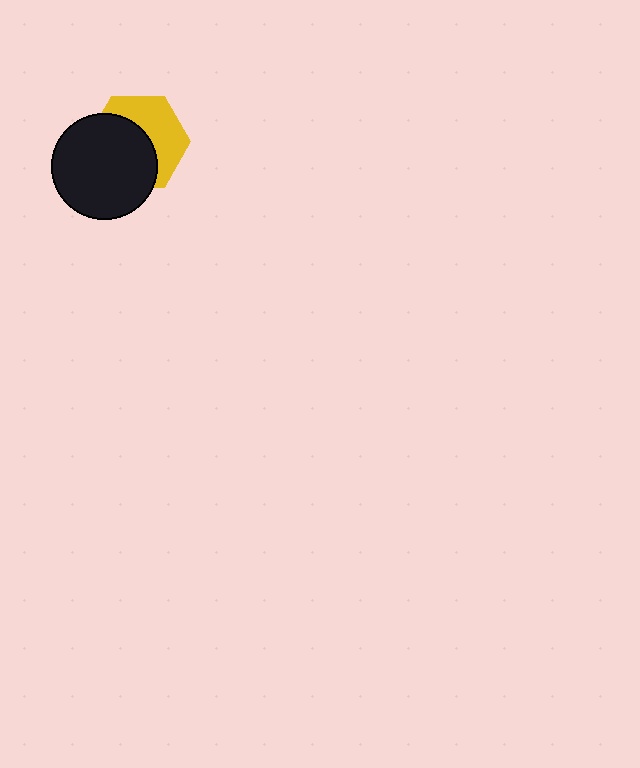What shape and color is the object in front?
The object in front is a black circle.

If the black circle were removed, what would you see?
You would see the complete yellow hexagon.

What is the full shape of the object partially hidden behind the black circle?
The partially hidden object is a yellow hexagon.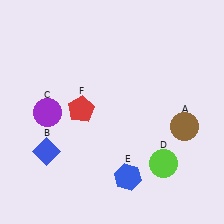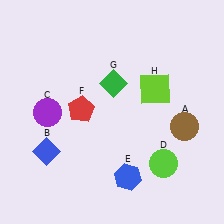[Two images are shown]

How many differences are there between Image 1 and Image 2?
There are 2 differences between the two images.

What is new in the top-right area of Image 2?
A green diamond (G) was added in the top-right area of Image 2.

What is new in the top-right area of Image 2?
A lime square (H) was added in the top-right area of Image 2.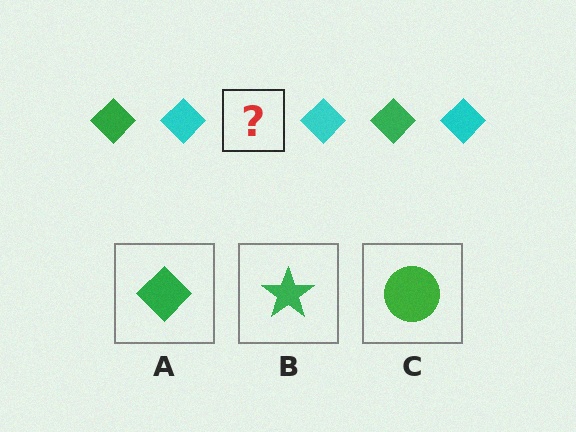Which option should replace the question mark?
Option A.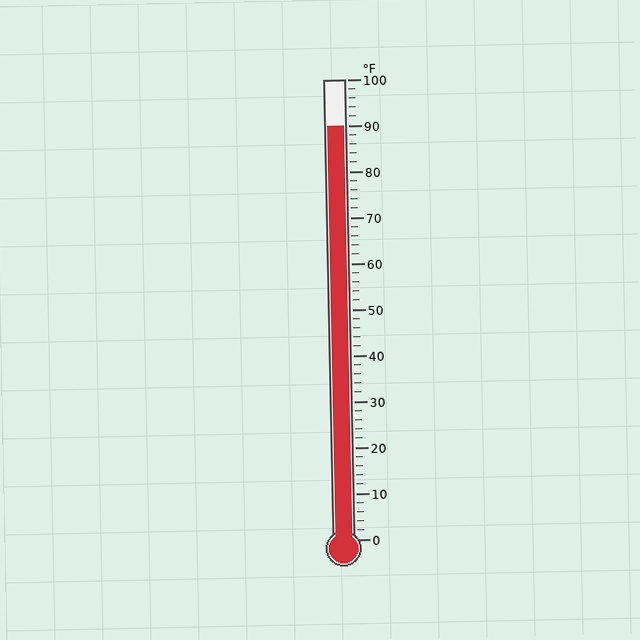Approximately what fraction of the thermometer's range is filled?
The thermometer is filled to approximately 90% of its range.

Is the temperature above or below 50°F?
The temperature is above 50°F.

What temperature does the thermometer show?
The thermometer shows approximately 90°F.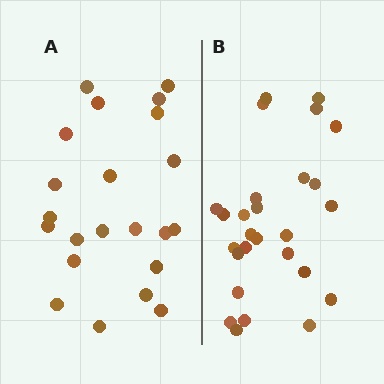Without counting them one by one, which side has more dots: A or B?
Region B (the right region) has more dots.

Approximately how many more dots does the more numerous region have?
Region B has about 5 more dots than region A.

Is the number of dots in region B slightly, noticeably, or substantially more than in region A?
Region B has only slightly more — the two regions are fairly close. The ratio is roughly 1.2 to 1.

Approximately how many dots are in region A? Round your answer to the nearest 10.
About 20 dots. (The exact count is 22, which rounds to 20.)